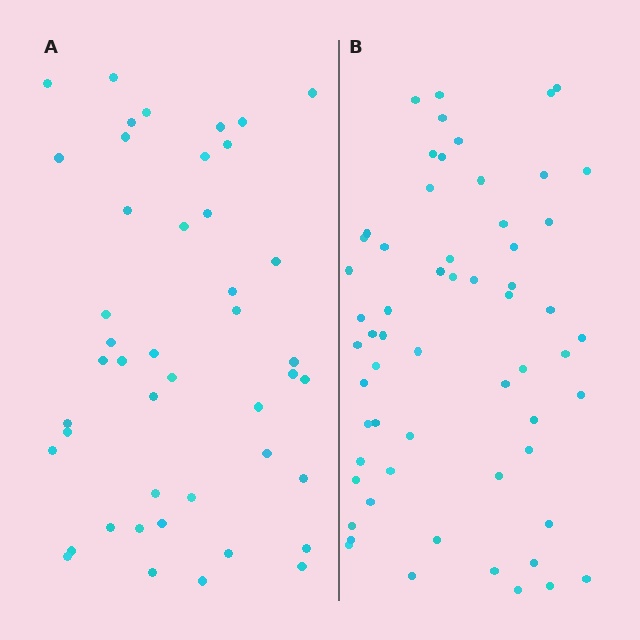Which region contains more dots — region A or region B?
Region B (the right region) has more dots.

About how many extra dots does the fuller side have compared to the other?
Region B has approximately 15 more dots than region A.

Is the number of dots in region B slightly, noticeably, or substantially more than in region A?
Region B has noticeably more, but not dramatically so. The ratio is roughly 1.3 to 1.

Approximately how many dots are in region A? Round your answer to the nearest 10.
About 40 dots. (The exact count is 45, which rounds to 40.)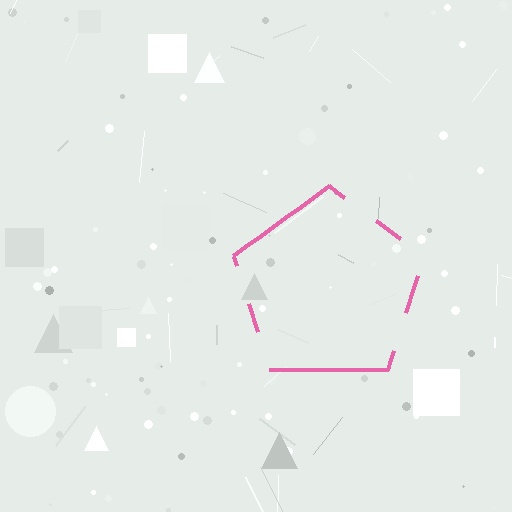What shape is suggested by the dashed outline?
The dashed outline suggests a pentagon.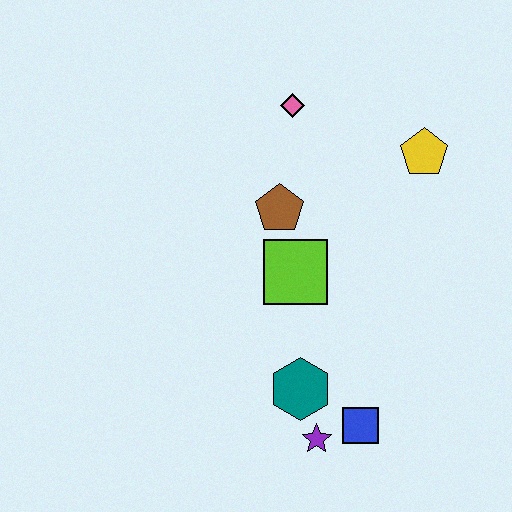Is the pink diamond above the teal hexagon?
Yes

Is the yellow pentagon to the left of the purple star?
No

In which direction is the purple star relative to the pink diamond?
The purple star is below the pink diamond.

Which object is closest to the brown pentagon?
The lime square is closest to the brown pentagon.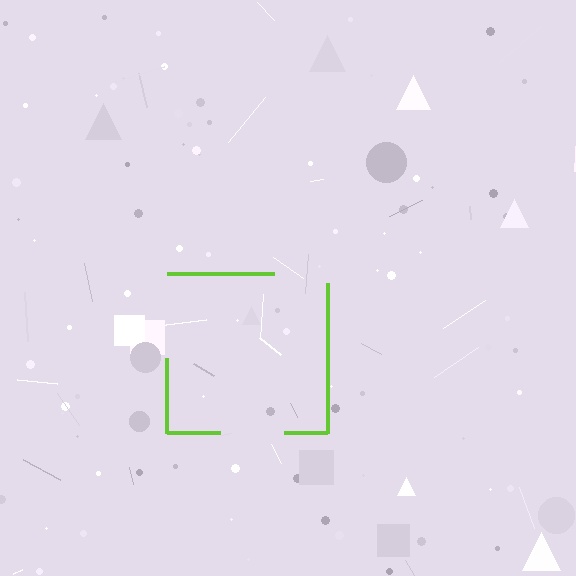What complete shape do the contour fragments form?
The contour fragments form a square.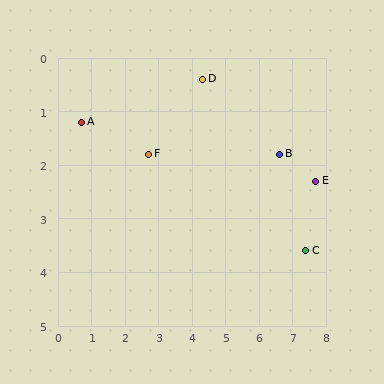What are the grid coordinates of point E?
Point E is at approximately (7.7, 2.3).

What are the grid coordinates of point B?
Point B is at approximately (6.6, 1.8).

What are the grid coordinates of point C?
Point C is at approximately (7.4, 3.6).